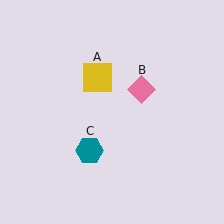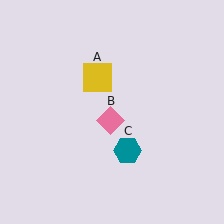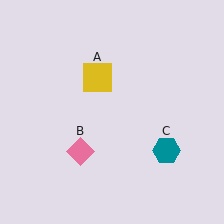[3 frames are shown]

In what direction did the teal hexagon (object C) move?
The teal hexagon (object C) moved right.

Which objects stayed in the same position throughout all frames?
Yellow square (object A) remained stationary.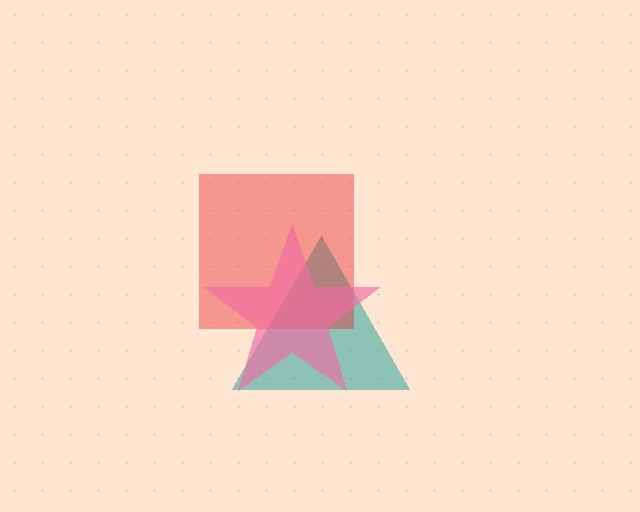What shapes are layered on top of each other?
The layered shapes are: a teal triangle, a red square, a pink star.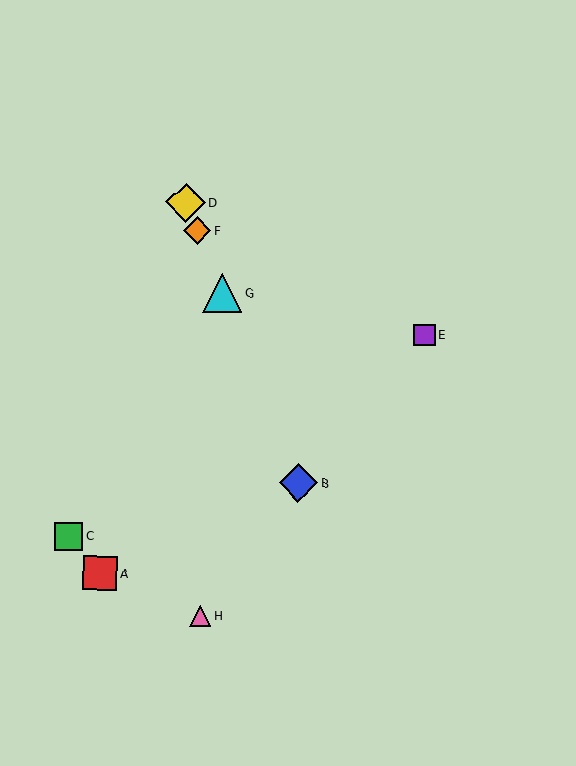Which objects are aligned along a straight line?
Objects B, D, F, G are aligned along a straight line.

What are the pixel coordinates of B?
Object B is at (298, 483).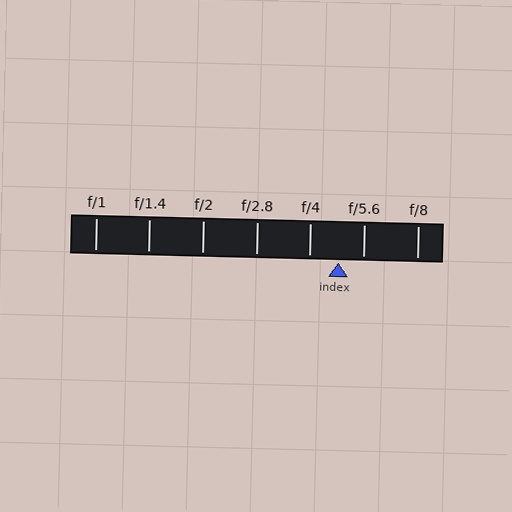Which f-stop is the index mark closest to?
The index mark is closest to f/5.6.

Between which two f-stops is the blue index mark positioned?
The index mark is between f/4 and f/5.6.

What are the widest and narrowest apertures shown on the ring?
The widest aperture shown is f/1 and the narrowest is f/8.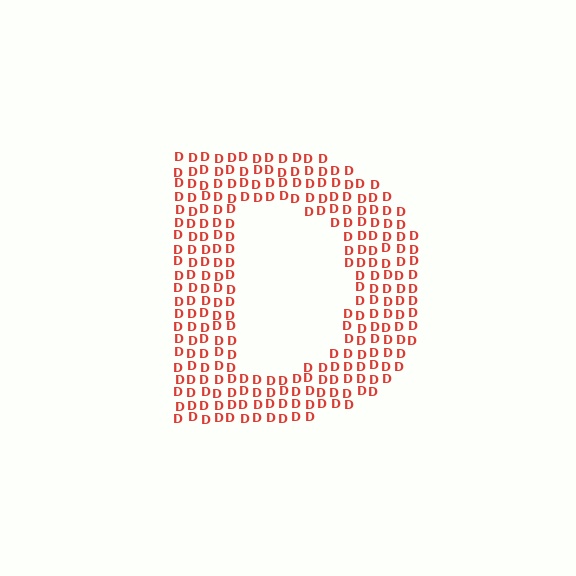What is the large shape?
The large shape is the letter D.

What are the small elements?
The small elements are letter D's.